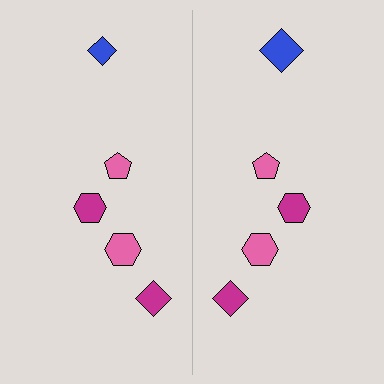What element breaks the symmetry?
The blue diamond on the right side has a different size than its mirror counterpart.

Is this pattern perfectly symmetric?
No, the pattern is not perfectly symmetric. The blue diamond on the right side has a different size than its mirror counterpart.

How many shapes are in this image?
There are 10 shapes in this image.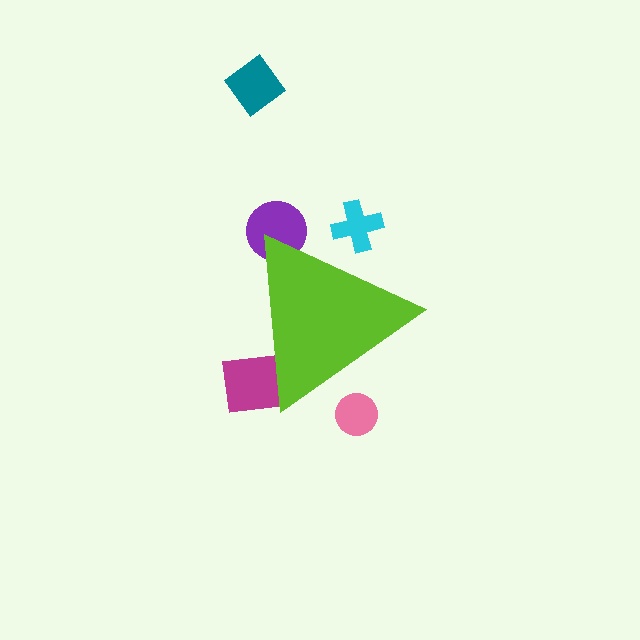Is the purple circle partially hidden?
Yes, the purple circle is partially hidden behind the lime triangle.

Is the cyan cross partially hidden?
Yes, the cyan cross is partially hidden behind the lime triangle.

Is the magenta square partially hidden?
Yes, the magenta square is partially hidden behind the lime triangle.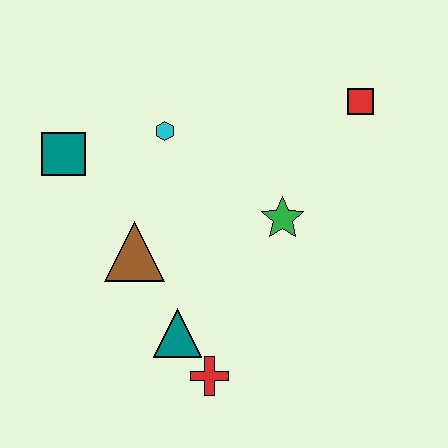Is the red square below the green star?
No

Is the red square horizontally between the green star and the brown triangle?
No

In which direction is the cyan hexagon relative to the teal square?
The cyan hexagon is to the right of the teal square.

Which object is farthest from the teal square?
The red square is farthest from the teal square.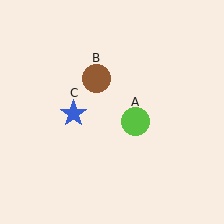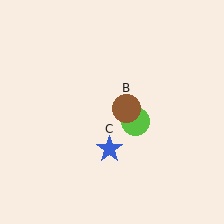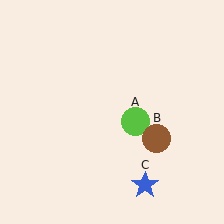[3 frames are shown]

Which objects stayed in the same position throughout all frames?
Lime circle (object A) remained stationary.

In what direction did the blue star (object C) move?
The blue star (object C) moved down and to the right.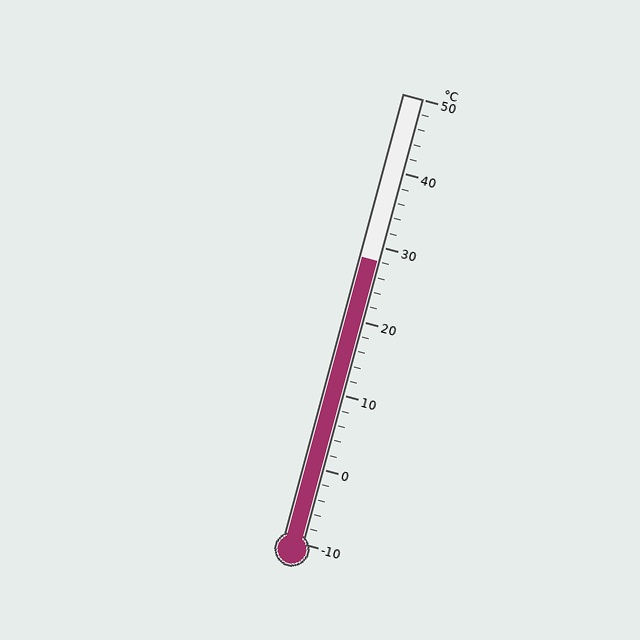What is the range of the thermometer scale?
The thermometer scale ranges from -10°C to 50°C.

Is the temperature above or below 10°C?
The temperature is above 10°C.